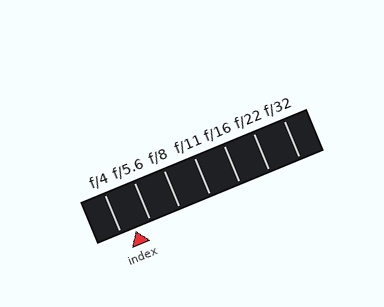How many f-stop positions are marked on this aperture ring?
There are 7 f-stop positions marked.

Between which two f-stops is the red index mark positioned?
The index mark is between f/4 and f/5.6.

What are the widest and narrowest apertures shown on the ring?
The widest aperture shown is f/4 and the narrowest is f/32.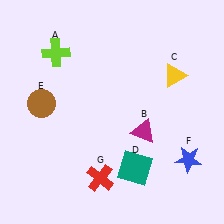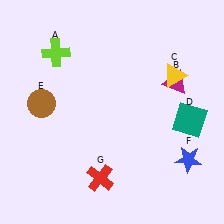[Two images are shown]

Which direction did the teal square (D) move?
The teal square (D) moved right.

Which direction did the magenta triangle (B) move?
The magenta triangle (B) moved up.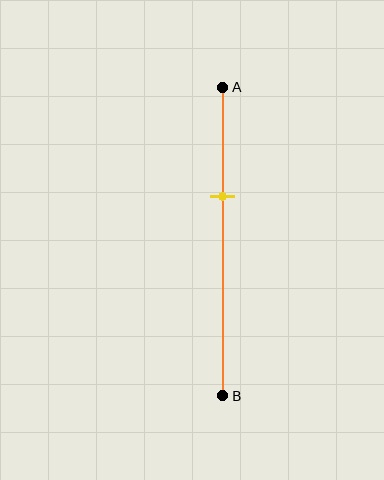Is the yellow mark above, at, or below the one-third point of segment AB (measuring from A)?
The yellow mark is approximately at the one-third point of segment AB.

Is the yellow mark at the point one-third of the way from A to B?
Yes, the mark is approximately at the one-third point.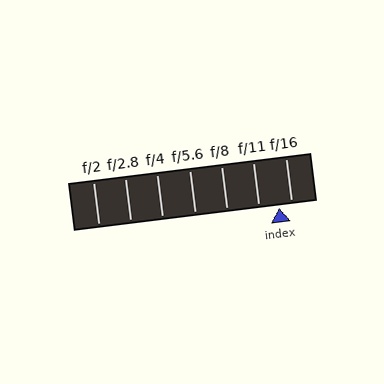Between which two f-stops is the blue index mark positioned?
The index mark is between f/11 and f/16.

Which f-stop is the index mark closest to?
The index mark is closest to f/16.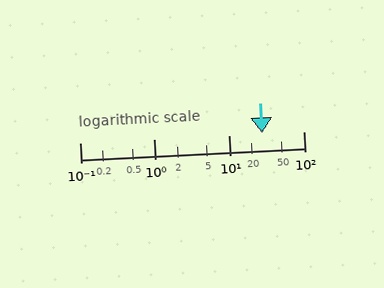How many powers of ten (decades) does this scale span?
The scale spans 3 decades, from 0.1 to 100.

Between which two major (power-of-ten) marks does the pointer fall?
The pointer is between 10 and 100.